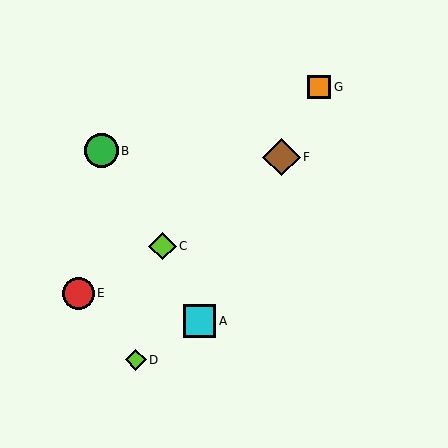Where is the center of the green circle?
The center of the green circle is at (101, 151).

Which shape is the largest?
The brown diamond (labeled F) is the largest.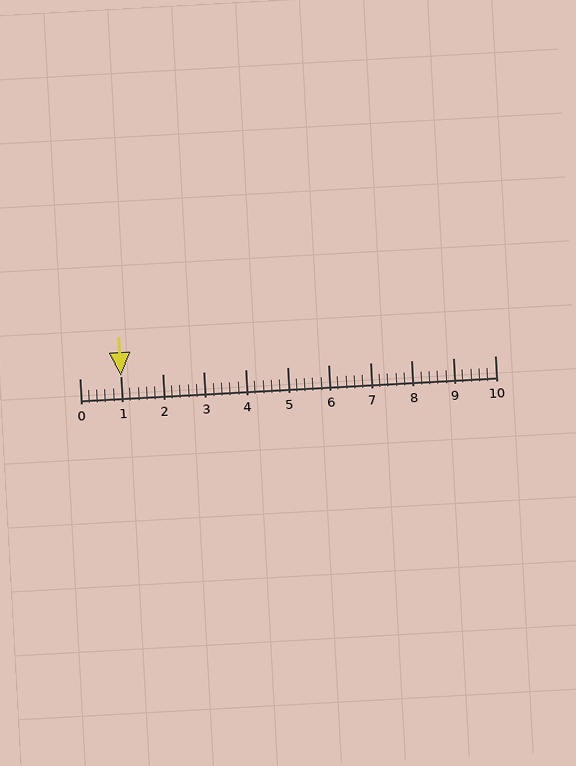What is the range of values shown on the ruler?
The ruler shows values from 0 to 10.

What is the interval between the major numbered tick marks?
The major tick marks are spaced 1 units apart.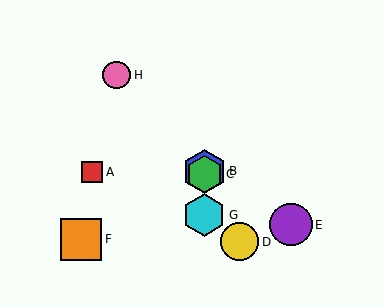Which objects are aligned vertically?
Objects B, C, G are aligned vertically.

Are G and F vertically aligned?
No, G is at x≈204 and F is at x≈81.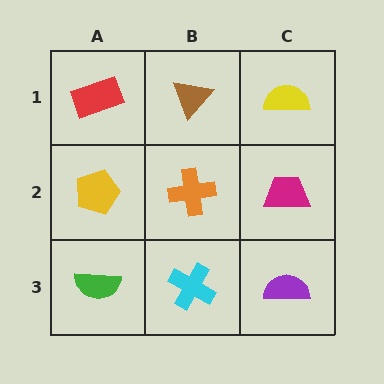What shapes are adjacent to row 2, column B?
A brown triangle (row 1, column B), a cyan cross (row 3, column B), a yellow pentagon (row 2, column A), a magenta trapezoid (row 2, column C).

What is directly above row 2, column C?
A yellow semicircle.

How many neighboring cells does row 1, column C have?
2.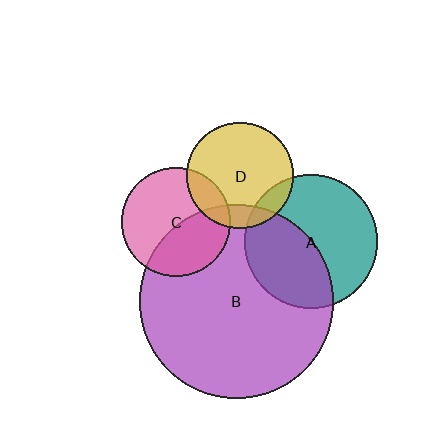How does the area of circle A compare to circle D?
Approximately 1.6 times.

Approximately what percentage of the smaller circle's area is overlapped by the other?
Approximately 15%.